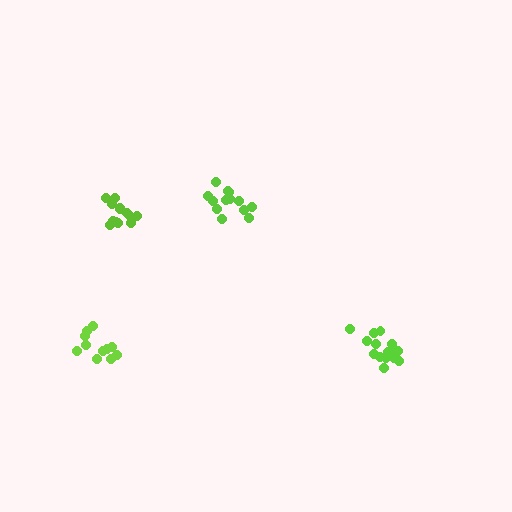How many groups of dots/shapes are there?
There are 4 groups.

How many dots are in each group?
Group 1: 13 dots, Group 2: 17 dots, Group 3: 11 dots, Group 4: 14 dots (55 total).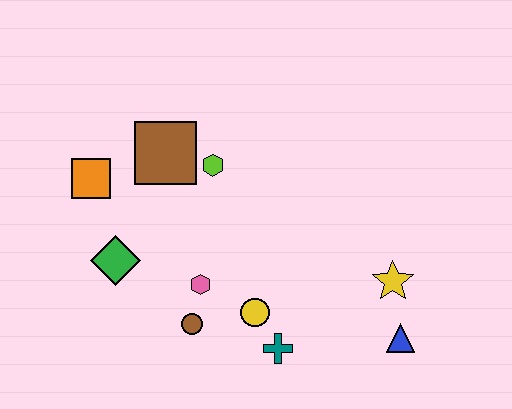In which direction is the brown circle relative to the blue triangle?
The brown circle is to the left of the blue triangle.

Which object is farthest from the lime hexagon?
The blue triangle is farthest from the lime hexagon.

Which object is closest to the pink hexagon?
The brown circle is closest to the pink hexagon.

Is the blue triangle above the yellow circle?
No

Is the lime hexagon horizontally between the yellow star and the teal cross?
No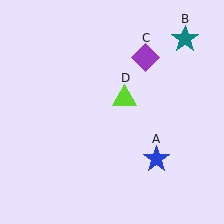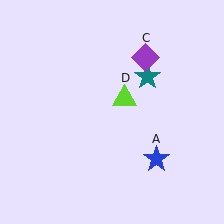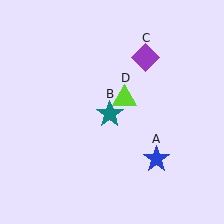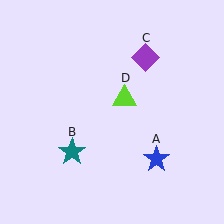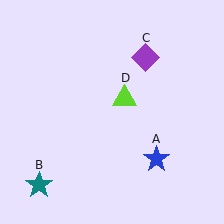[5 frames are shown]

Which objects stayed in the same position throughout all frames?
Blue star (object A) and purple diamond (object C) and lime triangle (object D) remained stationary.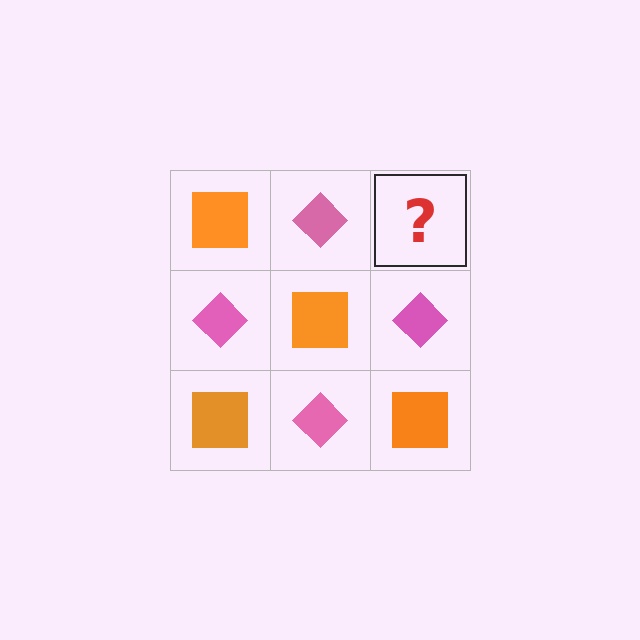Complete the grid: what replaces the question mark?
The question mark should be replaced with an orange square.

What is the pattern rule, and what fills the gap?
The rule is that it alternates orange square and pink diamond in a checkerboard pattern. The gap should be filled with an orange square.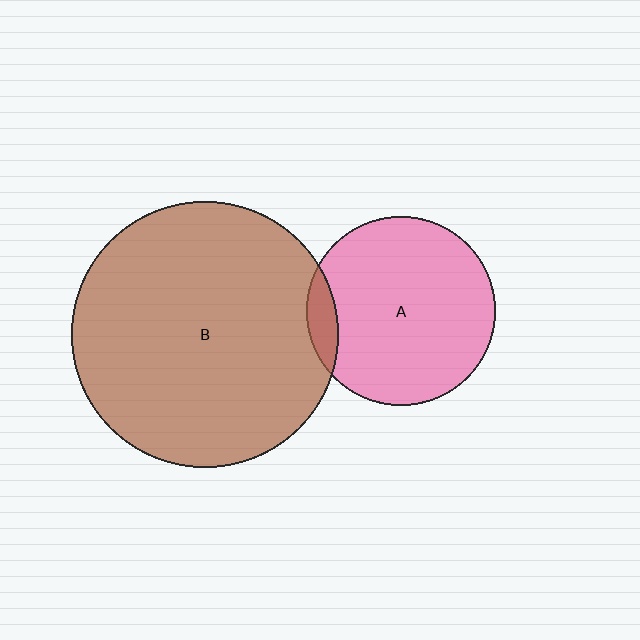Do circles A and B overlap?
Yes.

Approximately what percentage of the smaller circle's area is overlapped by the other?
Approximately 10%.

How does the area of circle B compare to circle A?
Approximately 2.0 times.